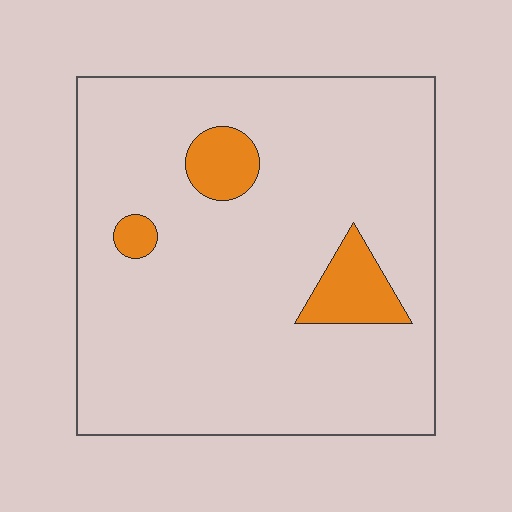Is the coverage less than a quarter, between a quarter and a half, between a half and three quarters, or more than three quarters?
Less than a quarter.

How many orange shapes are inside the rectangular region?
3.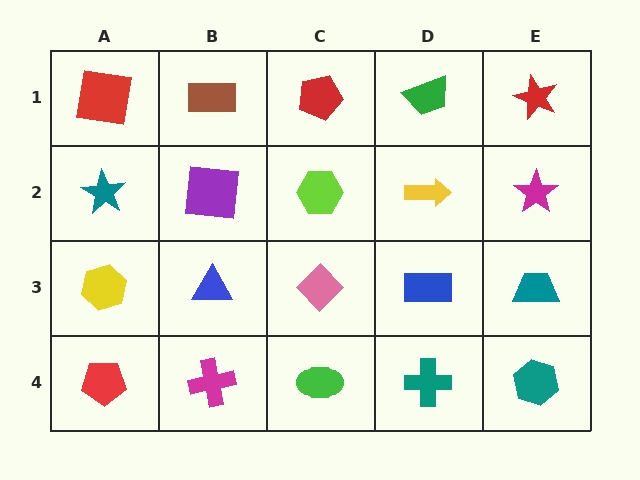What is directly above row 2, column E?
A red star.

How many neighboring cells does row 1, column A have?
2.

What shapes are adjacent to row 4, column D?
A blue rectangle (row 3, column D), a green ellipse (row 4, column C), a teal hexagon (row 4, column E).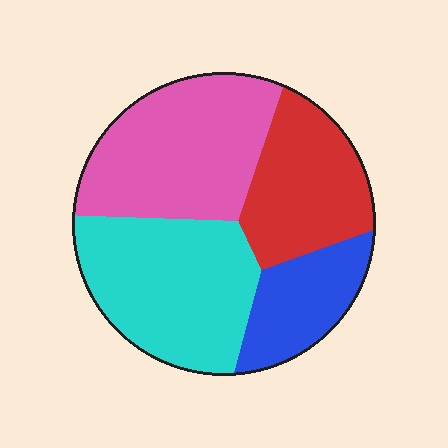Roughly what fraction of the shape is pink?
Pink takes up about one third (1/3) of the shape.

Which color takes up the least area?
Blue, at roughly 15%.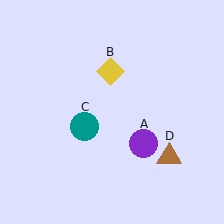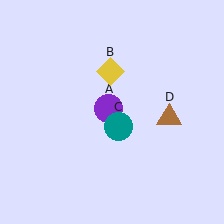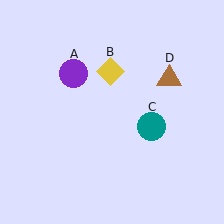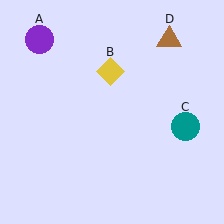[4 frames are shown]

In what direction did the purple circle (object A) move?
The purple circle (object A) moved up and to the left.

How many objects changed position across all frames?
3 objects changed position: purple circle (object A), teal circle (object C), brown triangle (object D).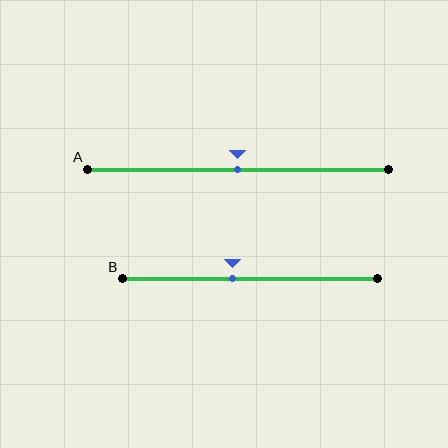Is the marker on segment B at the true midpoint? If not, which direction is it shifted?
No, the marker on segment B is shifted to the left by about 7% of the segment length.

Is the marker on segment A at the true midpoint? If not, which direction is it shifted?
Yes, the marker on segment A is at the true midpoint.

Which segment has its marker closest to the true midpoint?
Segment A has its marker closest to the true midpoint.